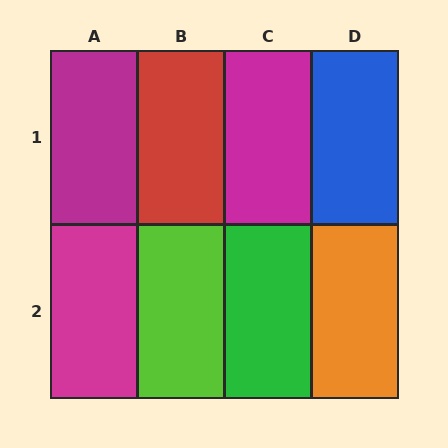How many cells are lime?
1 cell is lime.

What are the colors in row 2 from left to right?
Magenta, lime, green, orange.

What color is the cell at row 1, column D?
Blue.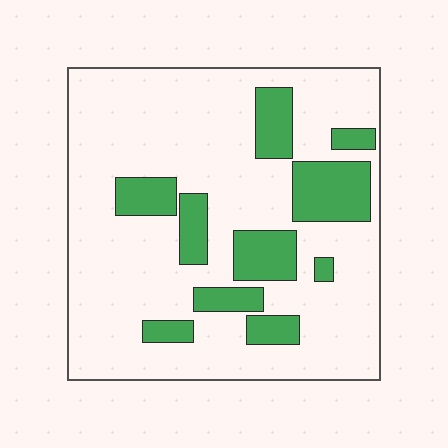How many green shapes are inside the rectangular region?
10.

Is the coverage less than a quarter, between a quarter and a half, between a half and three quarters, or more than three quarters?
Less than a quarter.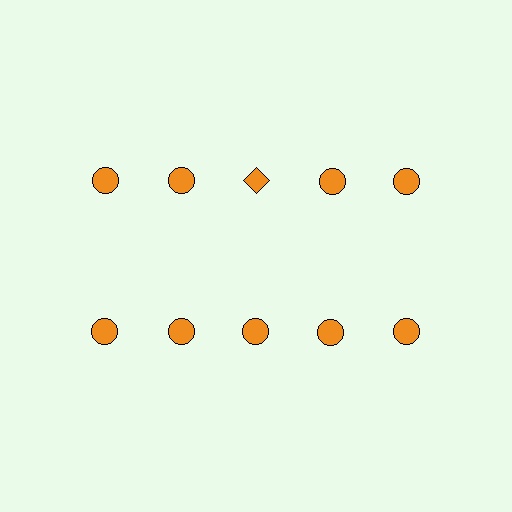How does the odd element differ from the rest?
It has a different shape: diamond instead of circle.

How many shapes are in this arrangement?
There are 10 shapes arranged in a grid pattern.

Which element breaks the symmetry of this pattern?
The orange diamond in the top row, center column breaks the symmetry. All other shapes are orange circles.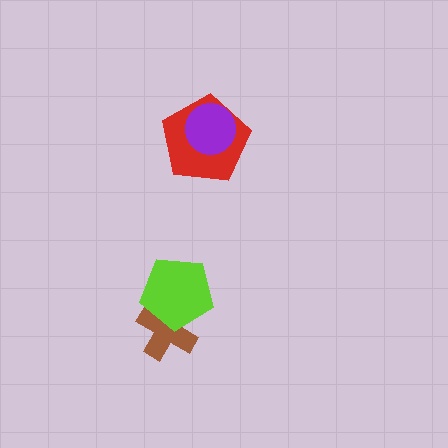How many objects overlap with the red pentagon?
1 object overlaps with the red pentagon.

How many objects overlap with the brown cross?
1 object overlaps with the brown cross.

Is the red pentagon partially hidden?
Yes, it is partially covered by another shape.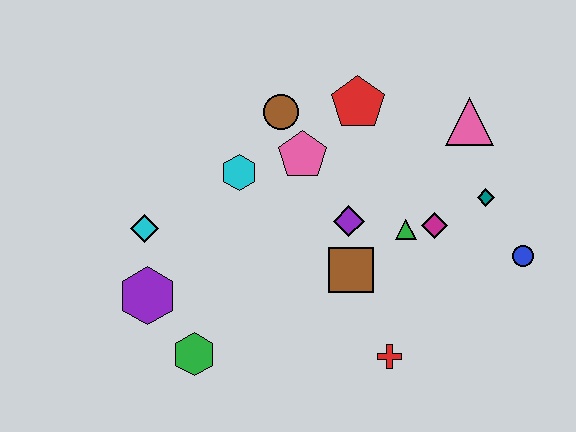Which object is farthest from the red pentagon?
The green hexagon is farthest from the red pentagon.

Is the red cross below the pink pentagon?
Yes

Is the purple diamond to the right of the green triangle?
No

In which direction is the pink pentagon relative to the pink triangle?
The pink pentagon is to the left of the pink triangle.